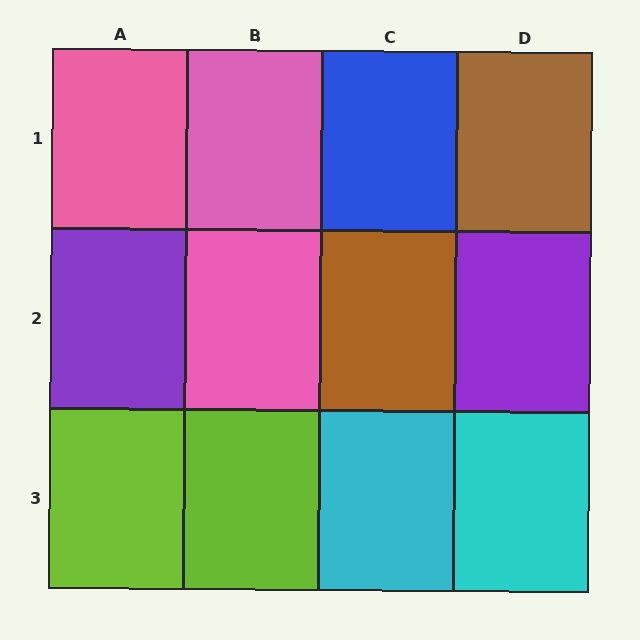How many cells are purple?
2 cells are purple.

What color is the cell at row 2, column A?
Purple.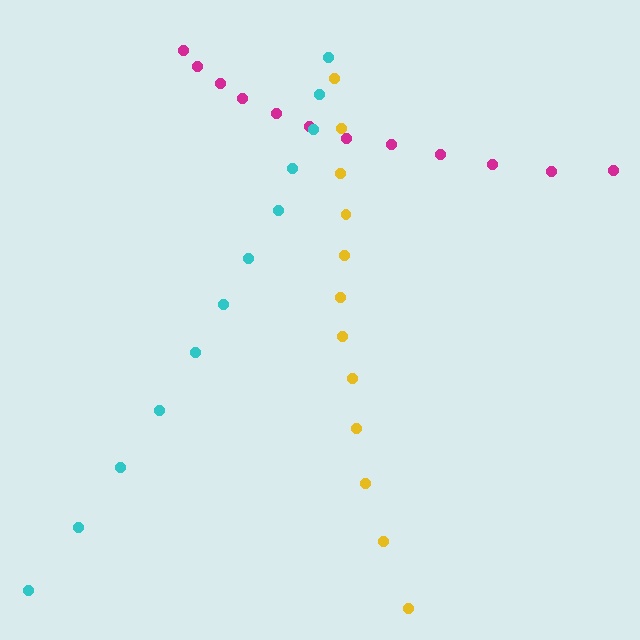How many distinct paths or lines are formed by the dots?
There are 3 distinct paths.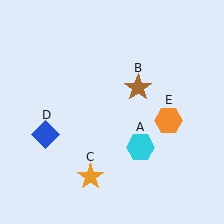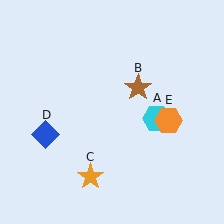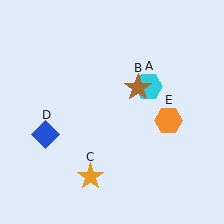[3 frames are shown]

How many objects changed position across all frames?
1 object changed position: cyan hexagon (object A).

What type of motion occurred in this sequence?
The cyan hexagon (object A) rotated counterclockwise around the center of the scene.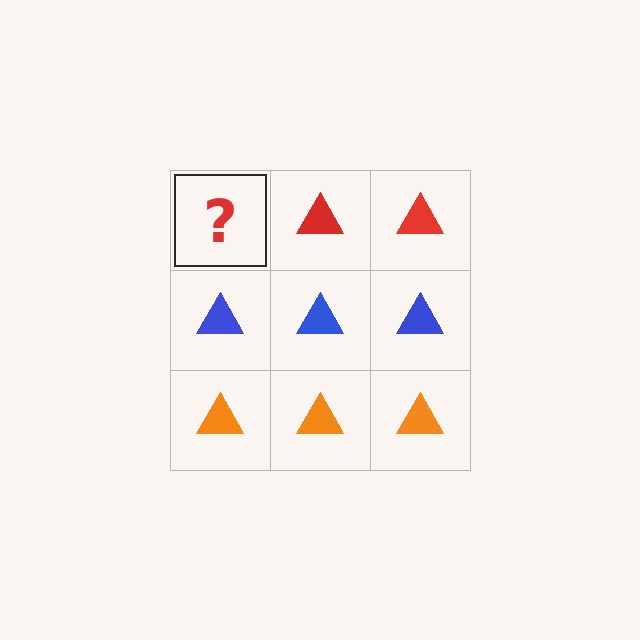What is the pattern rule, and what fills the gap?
The rule is that each row has a consistent color. The gap should be filled with a red triangle.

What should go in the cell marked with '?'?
The missing cell should contain a red triangle.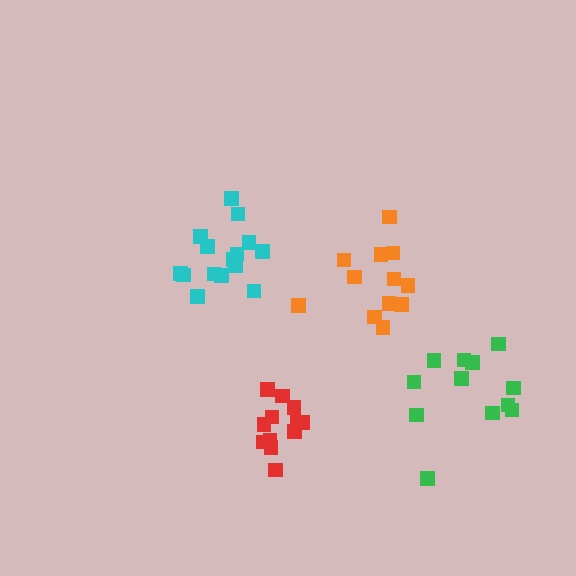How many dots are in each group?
Group 1: 12 dots, Group 2: 12 dots, Group 3: 16 dots, Group 4: 12 dots (52 total).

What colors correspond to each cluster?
The clusters are colored: orange, green, cyan, red.